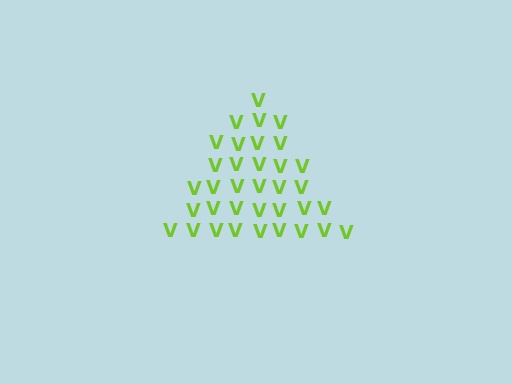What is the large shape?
The large shape is a triangle.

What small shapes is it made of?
It is made of small letter V's.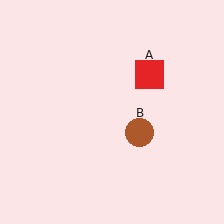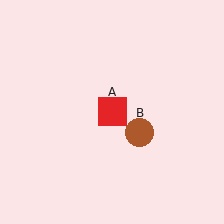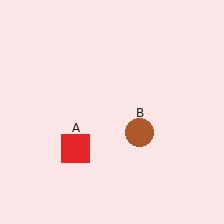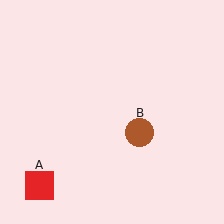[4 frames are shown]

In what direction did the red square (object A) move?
The red square (object A) moved down and to the left.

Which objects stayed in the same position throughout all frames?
Brown circle (object B) remained stationary.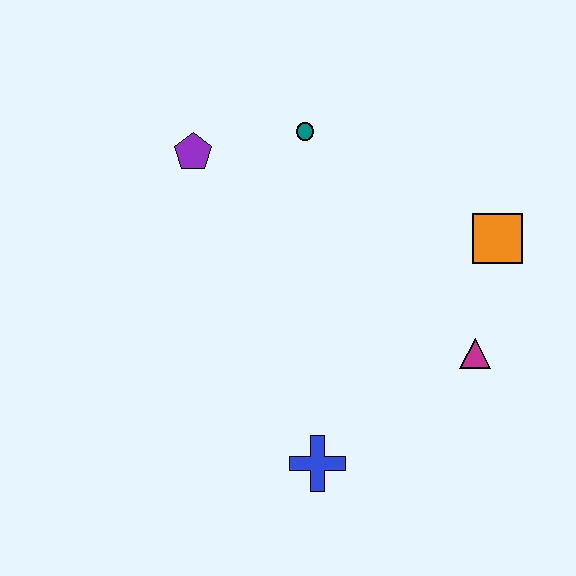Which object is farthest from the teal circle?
The blue cross is farthest from the teal circle.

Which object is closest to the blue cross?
The magenta triangle is closest to the blue cross.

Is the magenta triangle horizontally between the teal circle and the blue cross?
No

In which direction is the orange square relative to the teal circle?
The orange square is to the right of the teal circle.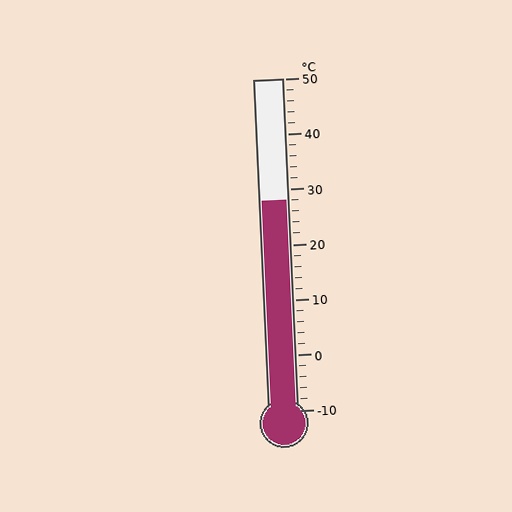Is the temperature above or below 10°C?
The temperature is above 10°C.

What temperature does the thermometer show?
The thermometer shows approximately 28°C.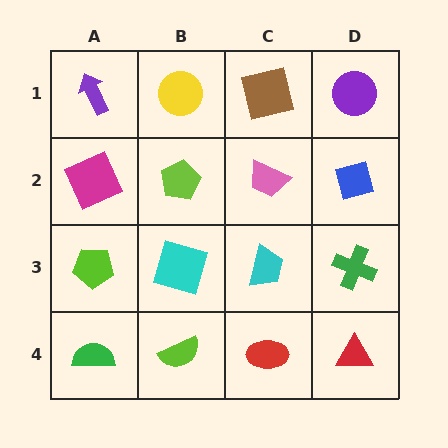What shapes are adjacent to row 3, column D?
A blue diamond (row 2, column D), a red triangle (row 4, column D), a cyan trapezoid (row 3, column C).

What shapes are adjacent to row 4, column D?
A green cross (row 3, column D), a red ellipse (row 4, column C).